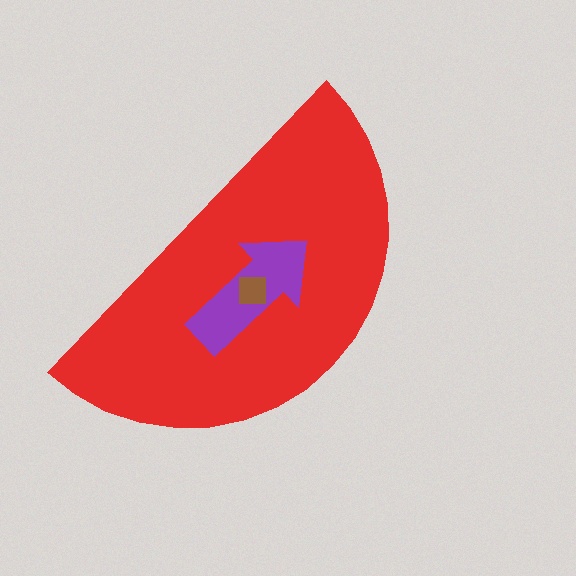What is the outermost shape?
The red semicircle.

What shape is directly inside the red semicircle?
The purple arrow.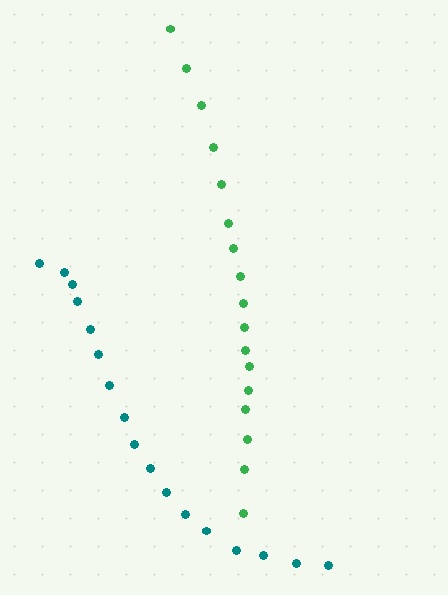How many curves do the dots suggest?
There are 2 distinct paths.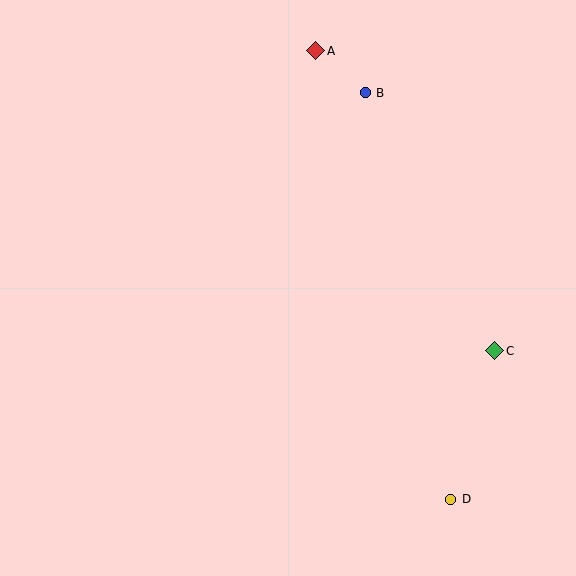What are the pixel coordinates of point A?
Point A is at (316, 51).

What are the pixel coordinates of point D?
Point D is at (451, 499).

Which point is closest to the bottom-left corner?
Point D is closest to the bottom-left corner.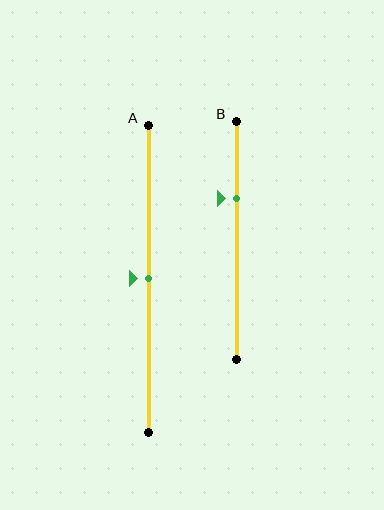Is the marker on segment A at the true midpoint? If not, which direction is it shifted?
Yes, the marker on segment A is at the true midpoint.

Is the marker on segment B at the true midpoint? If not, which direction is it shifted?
No, the marker on segment B is shifted upward by about 18% of the segment length.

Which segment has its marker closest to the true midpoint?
Segment A has its marker closest to the true midpoint.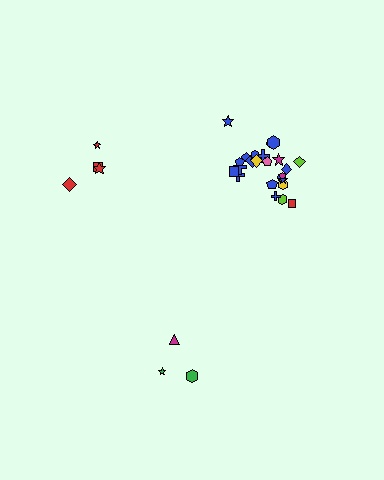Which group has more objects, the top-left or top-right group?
The top-right group.